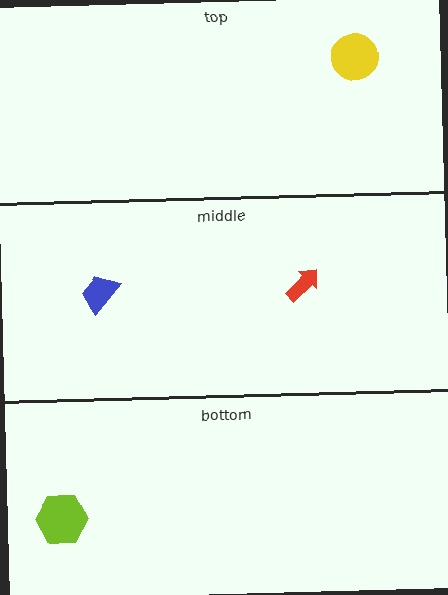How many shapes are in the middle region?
2.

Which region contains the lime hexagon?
The bottom region.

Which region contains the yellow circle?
The top region.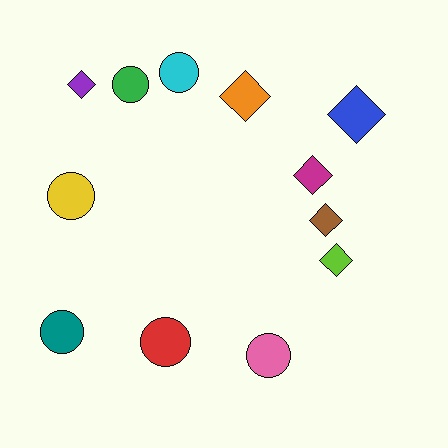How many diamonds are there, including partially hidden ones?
There are 6 diamonds.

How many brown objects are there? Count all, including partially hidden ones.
There is 1 brown object.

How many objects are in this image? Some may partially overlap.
There are 12 objects.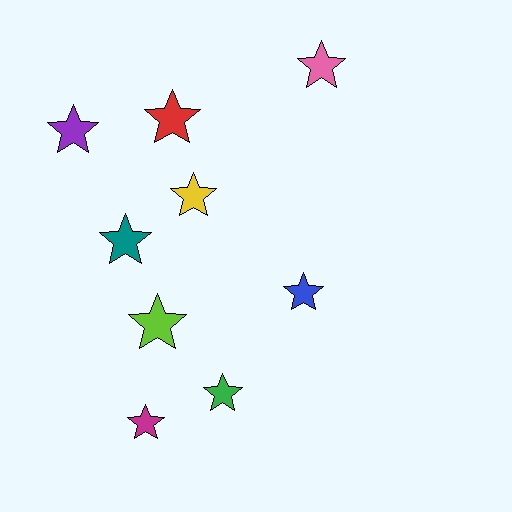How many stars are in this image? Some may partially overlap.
There are 9 stars.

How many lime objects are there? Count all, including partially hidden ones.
There is 1 lime object.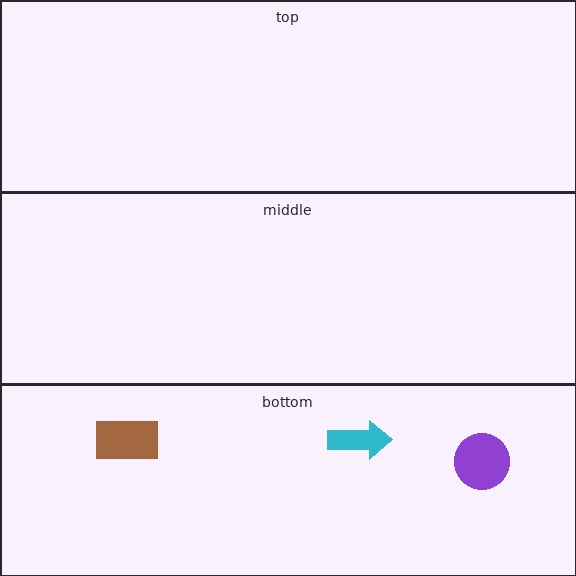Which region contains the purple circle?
The bottom region.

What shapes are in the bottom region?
The purple circle, the brown rectangle, the cyan arrow.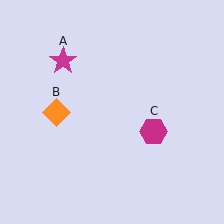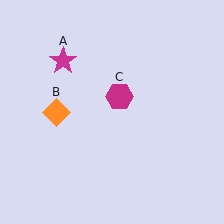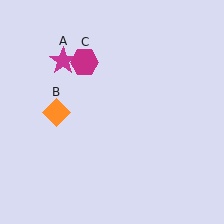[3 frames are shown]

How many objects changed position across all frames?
1 object changed position: magenta hexagon (object C).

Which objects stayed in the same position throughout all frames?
Magenta star (object A) and orange diamond (object B) remained stationary.